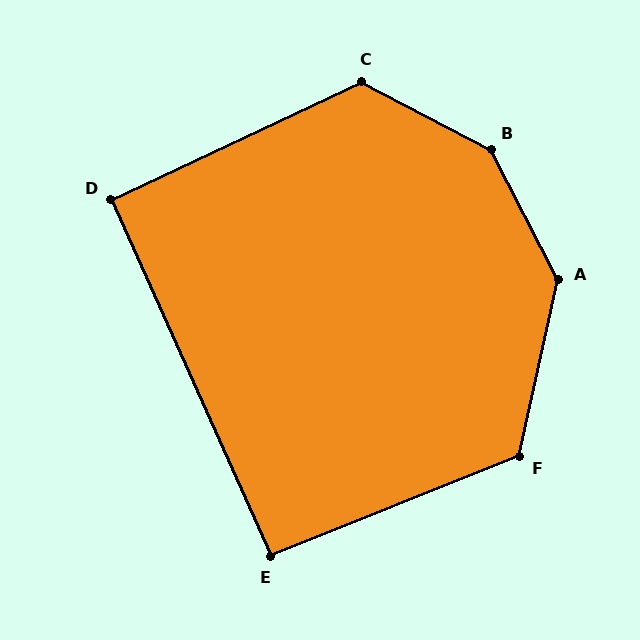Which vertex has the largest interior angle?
B, at approximately 145 degrees.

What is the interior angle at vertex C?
Approximately 127 degrees (obtuse).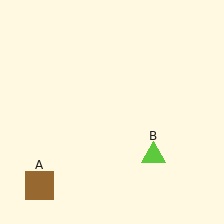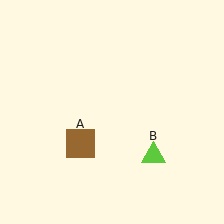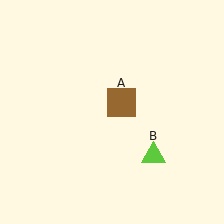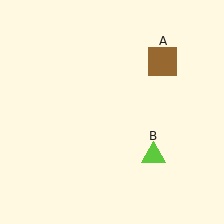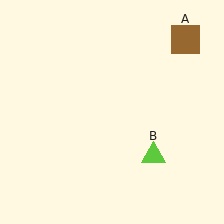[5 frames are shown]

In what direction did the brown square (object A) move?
The brown square (object A) moved up and to the right.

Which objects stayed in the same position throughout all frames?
Lime triangle (object B) remained stationary.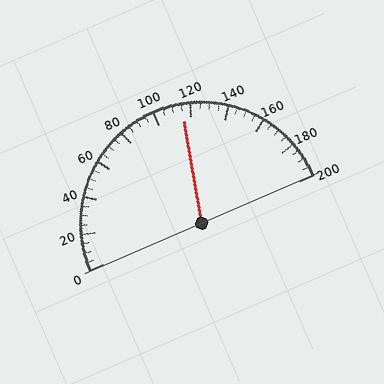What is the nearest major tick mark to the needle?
The nearest major tick mark is 120.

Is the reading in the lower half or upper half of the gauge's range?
The reading is in the upper half of the range (0 to 200).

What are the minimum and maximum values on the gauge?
The gauge ranges from 0 to 200.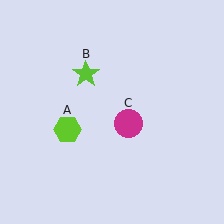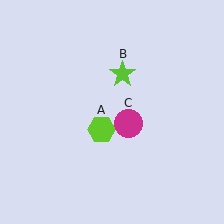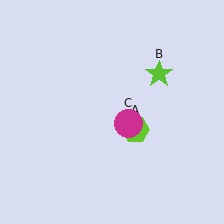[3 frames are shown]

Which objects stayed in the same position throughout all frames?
Magenta circle (object C) remained stationary.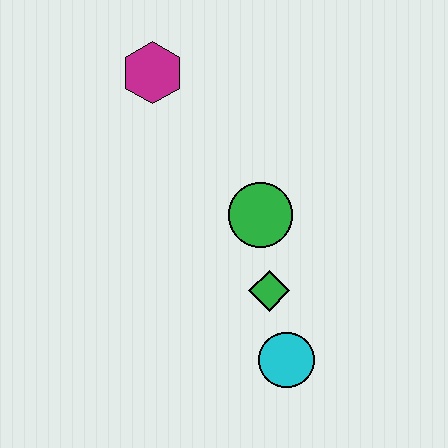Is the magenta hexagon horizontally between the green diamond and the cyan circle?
No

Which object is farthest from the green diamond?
The magenta hexagon is farthest from the green diamond.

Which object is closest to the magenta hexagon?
The green circle is closest to the magenta hexagon.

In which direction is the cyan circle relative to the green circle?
The cyan circle is below the green circle.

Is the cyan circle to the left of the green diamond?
No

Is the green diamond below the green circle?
Yes